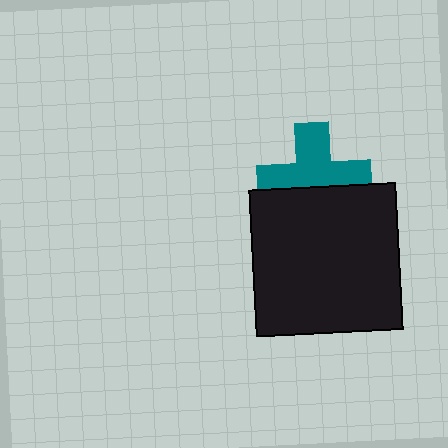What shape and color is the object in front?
The object in front is a black square.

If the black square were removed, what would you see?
You would see the complete teal cross.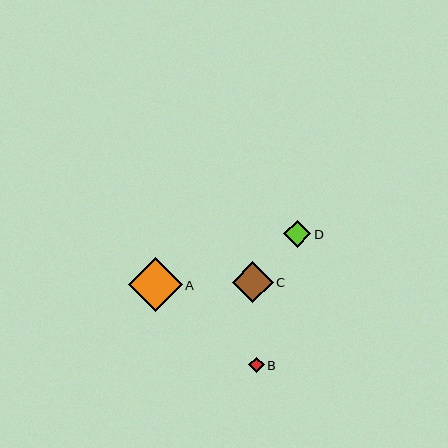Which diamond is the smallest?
Diamond B is the smallest with a size of approximately 16 pixels.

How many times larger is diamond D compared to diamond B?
Diamond D is approximately 1.8 times the size of diamond B.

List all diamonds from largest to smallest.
From largest to smallest: A, C, D, B.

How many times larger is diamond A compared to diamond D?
Diamond A is approximately 2.0 times the size of diamond D.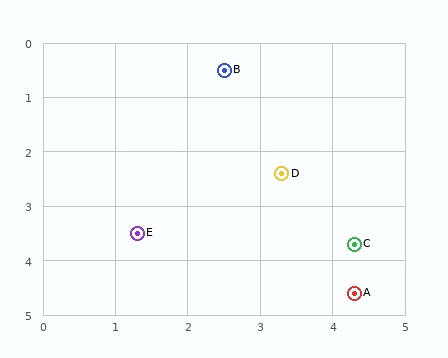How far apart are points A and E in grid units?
Points A and E are about 3.2 grid units apart.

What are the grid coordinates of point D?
Point D is at approximately (3.3, 2.4).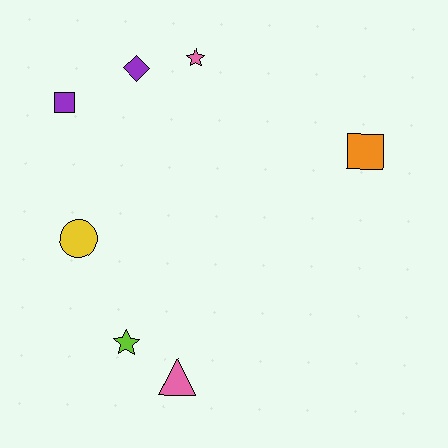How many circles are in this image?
There is 1 circle.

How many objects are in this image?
There are 7 objects.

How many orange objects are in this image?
There is 1 orange object.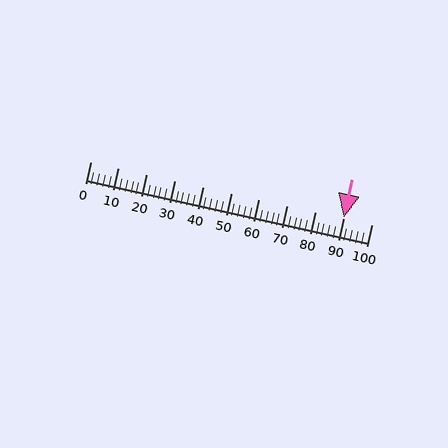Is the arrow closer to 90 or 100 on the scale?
The arrow is closer to 90.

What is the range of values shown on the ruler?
The ruler shows values from 0 to 100.